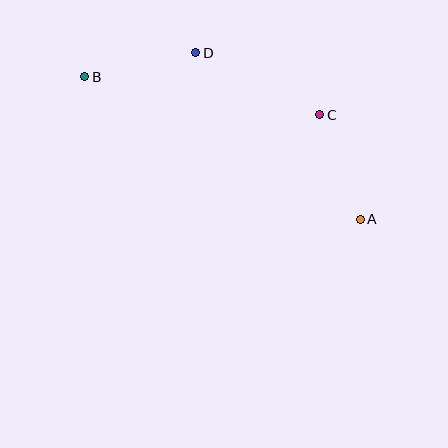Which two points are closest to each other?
Points A and C are closest to each other.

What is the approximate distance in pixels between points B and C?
The distance between B and C is approximately 238 pixels.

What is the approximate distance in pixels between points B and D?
The distance between B and D is approximately 114 pixels.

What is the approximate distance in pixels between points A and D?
The distance between A and D is approximately 234 pixels.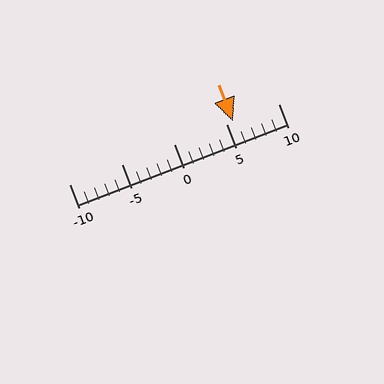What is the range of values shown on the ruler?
The ruler shows values from -10 to 10.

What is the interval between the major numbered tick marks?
The major tick marks are spaced 5 units apart.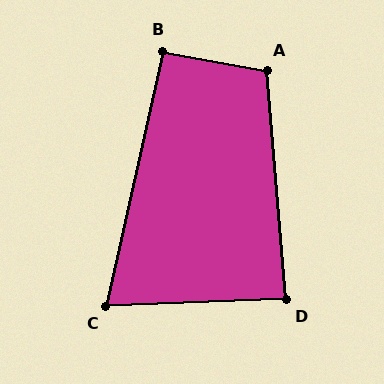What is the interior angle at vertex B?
Approximately 93 degrees (approximately right).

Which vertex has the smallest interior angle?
C, at approximately 75 degrees.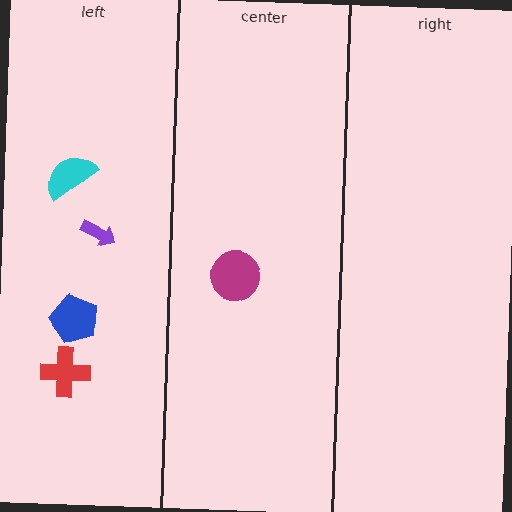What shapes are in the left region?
The cyan semicircle, the blue pentagon, the purple arrow, the red cross.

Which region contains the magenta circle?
The center region.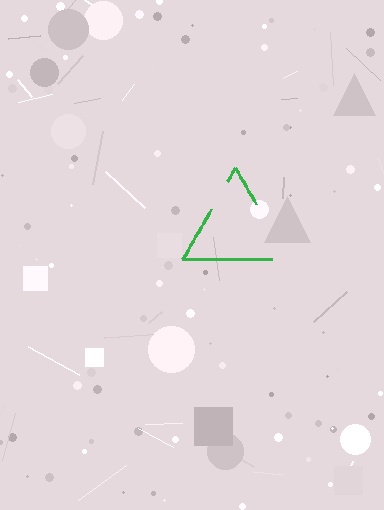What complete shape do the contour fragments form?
The contour fragments form a triangle.